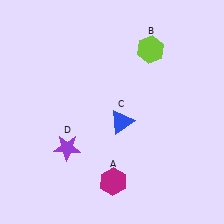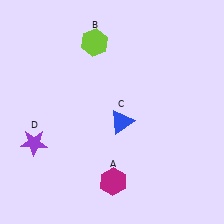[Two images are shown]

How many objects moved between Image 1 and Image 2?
2 objects moved between the two images.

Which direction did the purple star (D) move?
The purple star (D) moved left.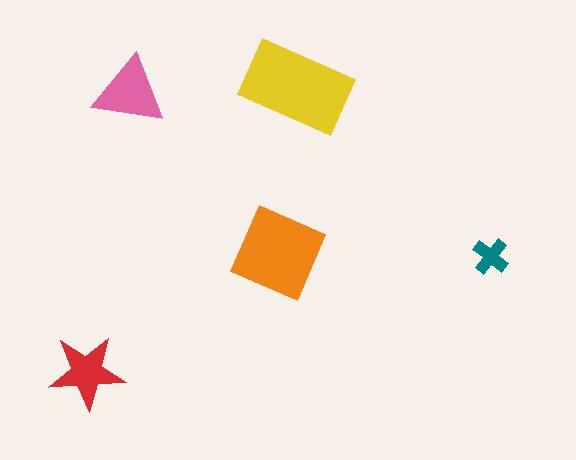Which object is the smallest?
The teal cross.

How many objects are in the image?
There are 5 objects in the image.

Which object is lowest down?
The red star is bottommost.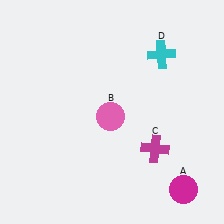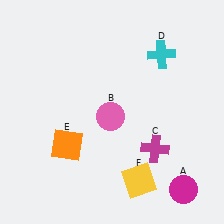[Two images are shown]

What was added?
An orange square (E), a yellow square (F) were added in Image 2.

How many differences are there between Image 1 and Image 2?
There are 2 differences between the two images.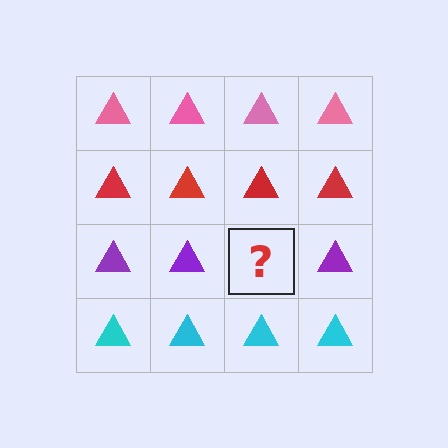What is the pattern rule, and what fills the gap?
The rule is that each row has a consistent color. The gap should be filled with a purple triangle.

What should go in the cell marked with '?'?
The missing cell should contain a purple triangle.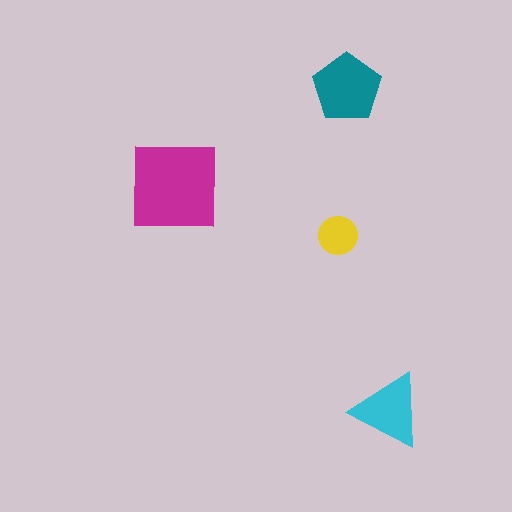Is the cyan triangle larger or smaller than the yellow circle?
Larger.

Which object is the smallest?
The yellow circle.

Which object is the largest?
The magenta square.